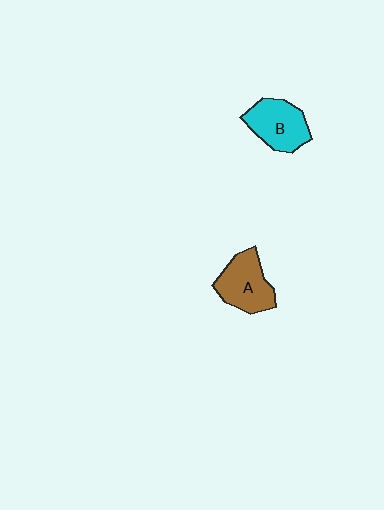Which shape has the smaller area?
Shape B (cyan).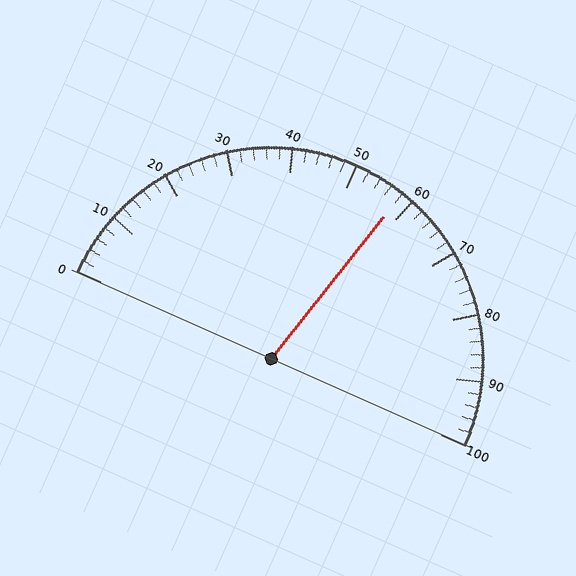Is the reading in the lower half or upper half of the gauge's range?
The reading is in the upper half of the range (0 to 100).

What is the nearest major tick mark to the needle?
The nearest major tick mark is 60.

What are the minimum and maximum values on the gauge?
The gauge ranges from 0 to 100.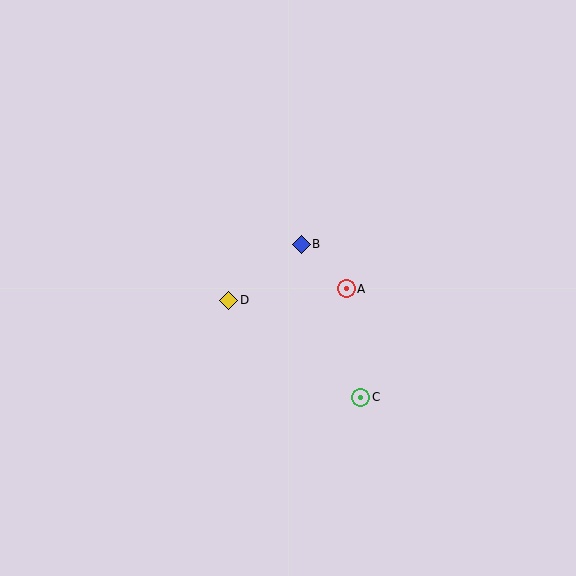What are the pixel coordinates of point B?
Point B is at (301, 244).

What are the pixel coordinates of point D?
Point D is at (229, 300).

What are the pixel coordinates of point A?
Point A is at (346, 289).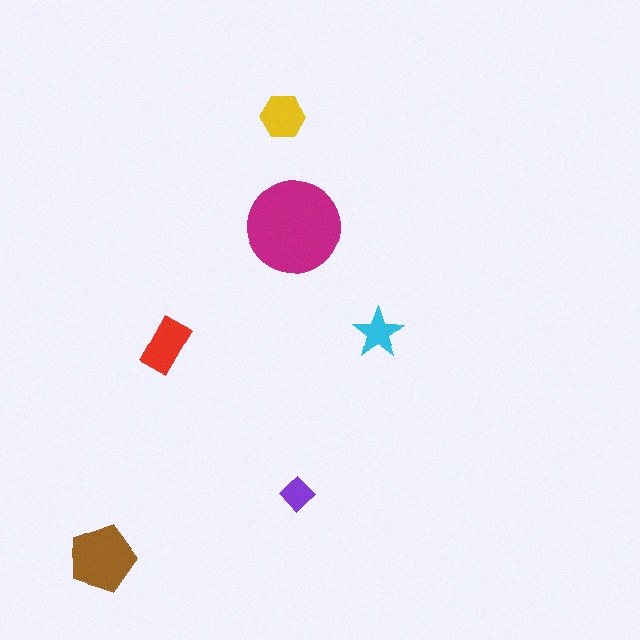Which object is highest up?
The yellow hexagon is topmost.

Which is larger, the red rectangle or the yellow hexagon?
The red rectangle.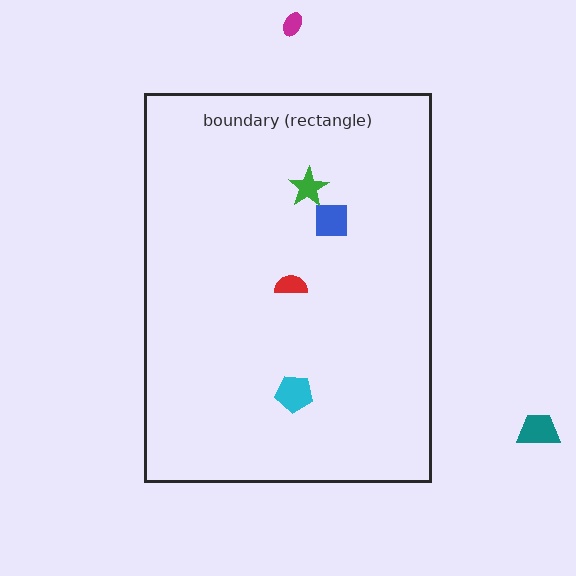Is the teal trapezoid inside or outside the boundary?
Outside.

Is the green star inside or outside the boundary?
Inside.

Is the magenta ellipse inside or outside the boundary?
Outside.